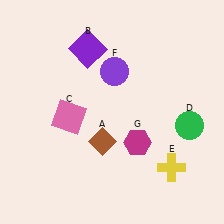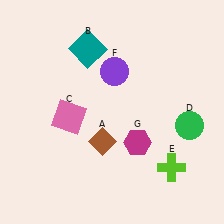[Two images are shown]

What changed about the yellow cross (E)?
In Image 1, E is yellow. In Image 2, it changed to lime.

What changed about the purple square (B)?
In Image 1, B is purple. In Image 2, it changed to teal.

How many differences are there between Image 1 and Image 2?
There are 2 differences between the two images.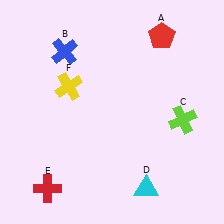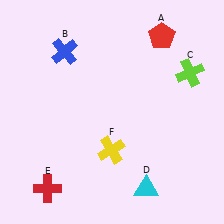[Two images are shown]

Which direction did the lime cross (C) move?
The lime cross (C) moved up.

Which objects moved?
The objects that moved are: the lime cross (C), the yellow cross (F).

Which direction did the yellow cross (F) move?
The yellow cross (F) moved down.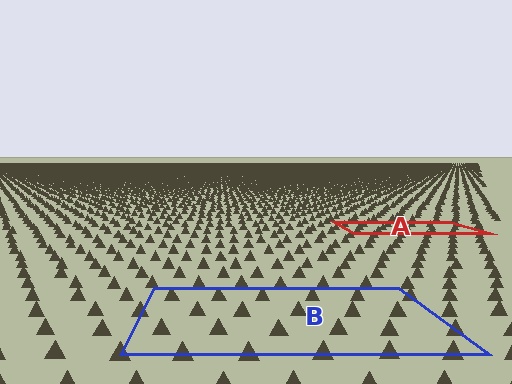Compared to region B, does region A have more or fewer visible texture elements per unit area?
Region A has more texture elements per unit area — they are packed more densely because it is farther away.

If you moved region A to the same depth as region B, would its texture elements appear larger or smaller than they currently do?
They would appear larger. At a closer depth, the same texture elements are projected at a bigger on-screen size.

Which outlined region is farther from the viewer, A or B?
Region A is farther from the viewer — the texture elements inside it appear smaller and more densely packed.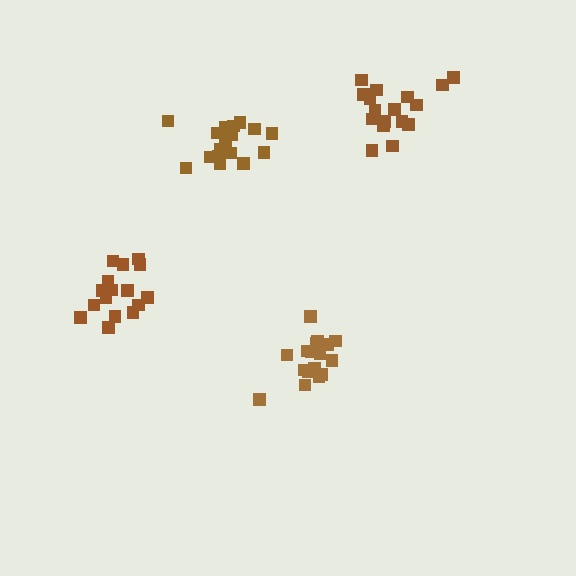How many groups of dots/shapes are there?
There are 4 groups.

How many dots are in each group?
Group 1: 17 dots, Group 2: 18 dots, Group 3: 17 dots, Group 4: 16 dots (68 total).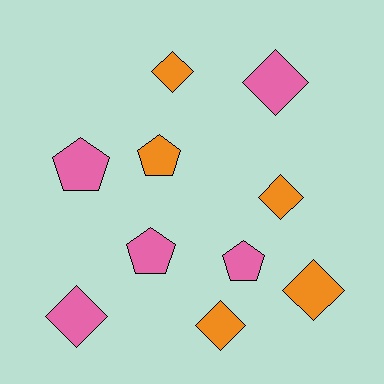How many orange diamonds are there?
There are 4 orange diamonds.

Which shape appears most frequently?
Diamond, with 6 objects.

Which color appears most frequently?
Orange, with 5 objects.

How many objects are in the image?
There are 10 objects.